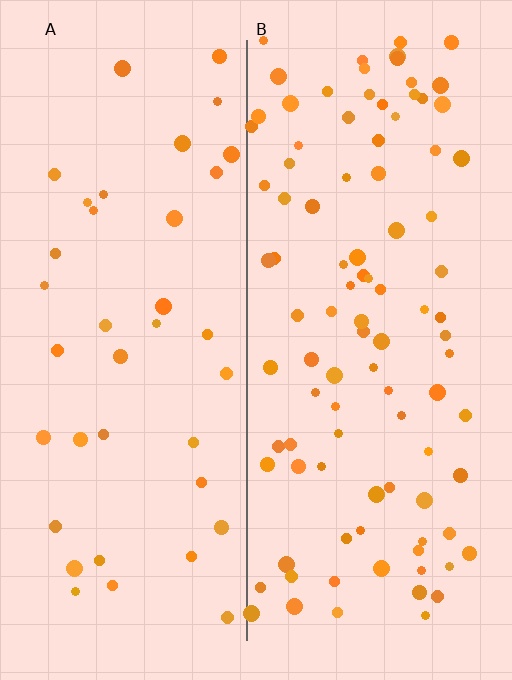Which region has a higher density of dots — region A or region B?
B (the right).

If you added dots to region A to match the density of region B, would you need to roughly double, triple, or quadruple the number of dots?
Approximately triple.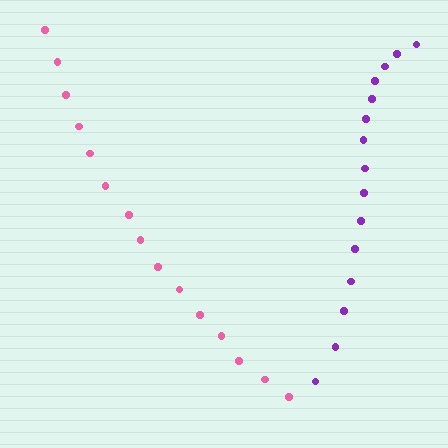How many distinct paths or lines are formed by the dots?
There are 2 distinct paths.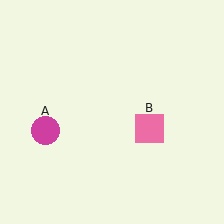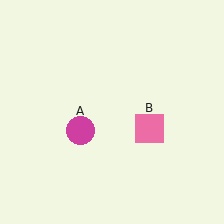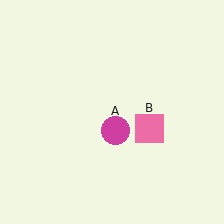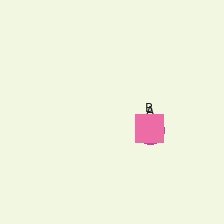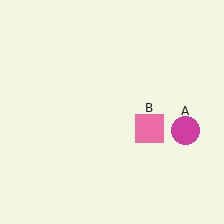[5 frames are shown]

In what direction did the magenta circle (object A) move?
The magenta circle (object A) moved right.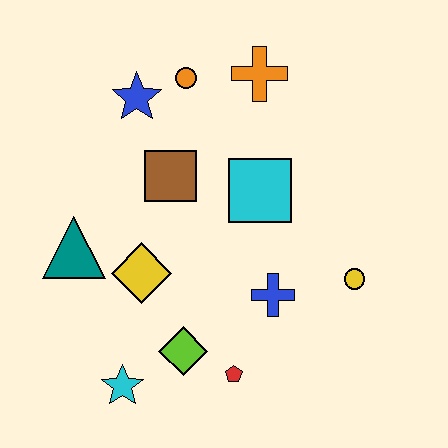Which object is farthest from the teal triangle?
The yellow circle is farthest from the teal triangle.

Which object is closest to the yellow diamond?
The teal triangle is closest to the yellow diamond.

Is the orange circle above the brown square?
Yes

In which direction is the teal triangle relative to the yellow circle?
The teal triangle is to the left of the yellow circle.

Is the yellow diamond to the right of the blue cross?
No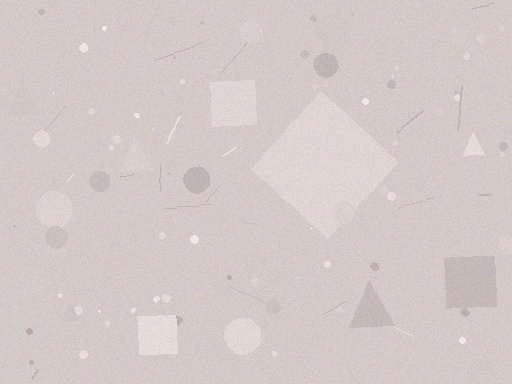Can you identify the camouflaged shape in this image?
The camouflaged shape is a diamond.